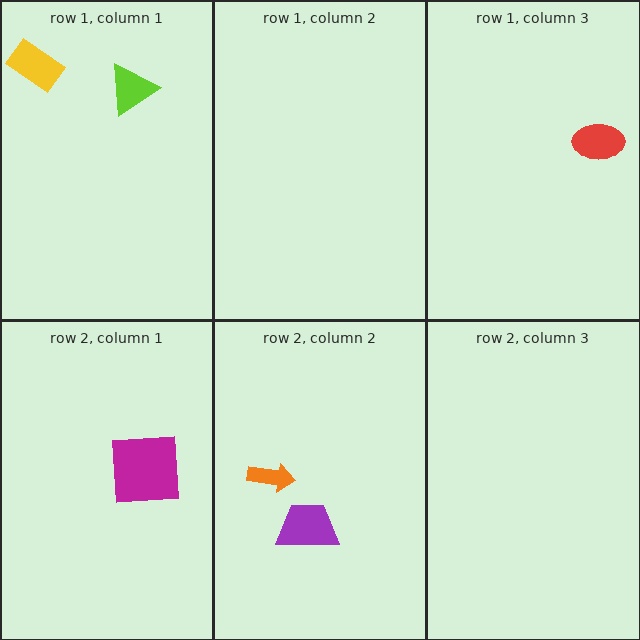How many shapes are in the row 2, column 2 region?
2.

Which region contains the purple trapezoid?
The row 2, column 2 region.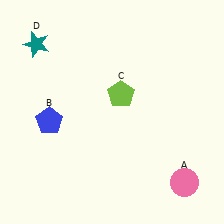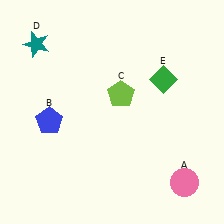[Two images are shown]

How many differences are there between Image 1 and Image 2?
There is 1 difference between the two images.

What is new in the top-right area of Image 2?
A green diamond (E) was added in the top-right area of Image 2.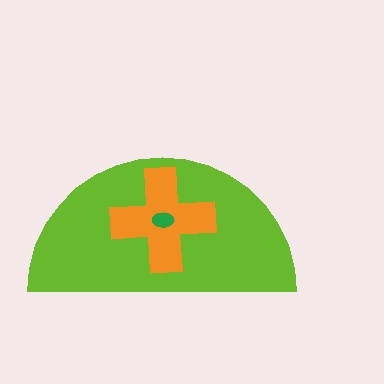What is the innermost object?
The green ellipse.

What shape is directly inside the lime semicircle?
The orange cross.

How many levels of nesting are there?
3.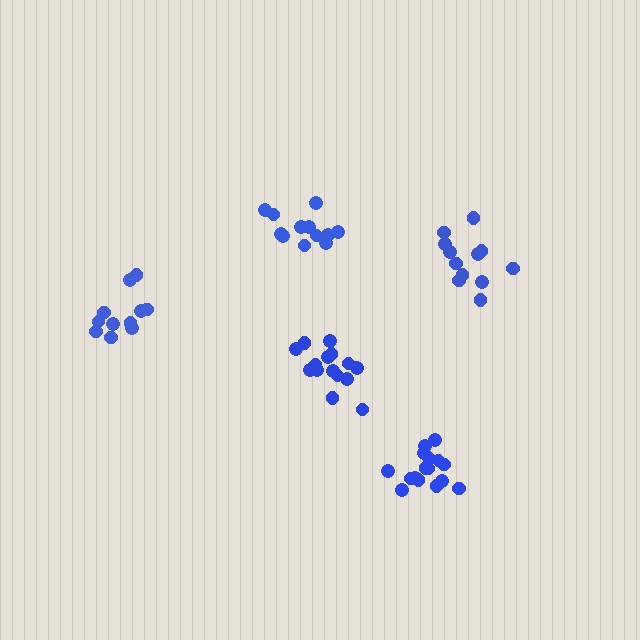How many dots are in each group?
Group 1: 12 dots, Group 2: 12 dots, Group 3: 16 dots, Group 4: 12 dots, Group 5: 15 dots (67 total).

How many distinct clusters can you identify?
There are 5 distinct clusters.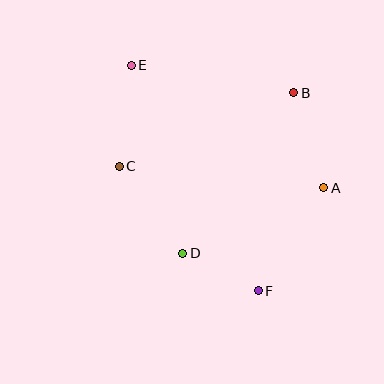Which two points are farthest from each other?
Points E and F are farthest from each other.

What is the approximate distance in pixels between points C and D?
The distance between C and D is approximately 108 pixels.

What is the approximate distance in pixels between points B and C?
The distance between B and C is approximately 189 pixels.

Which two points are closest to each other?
Points D and F are closest to each other.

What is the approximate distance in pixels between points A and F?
The distance between A and F is approximately 122 pixels.